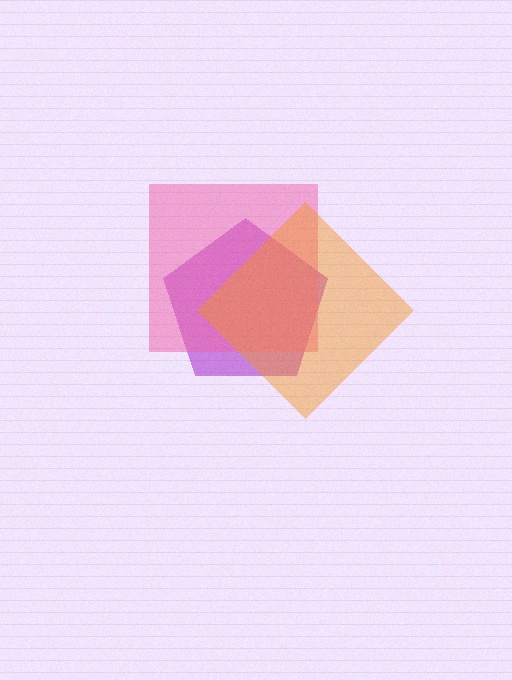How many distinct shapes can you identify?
There are 3 distinct shapes: a purple pentagon, a pink square, an orange diamond.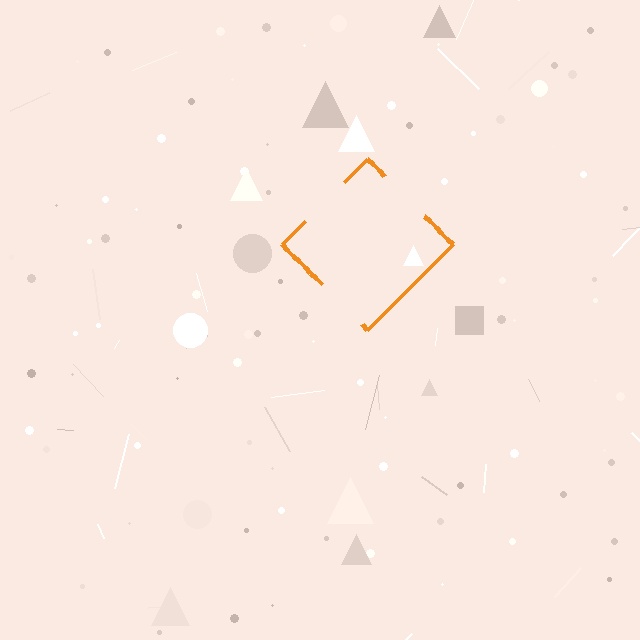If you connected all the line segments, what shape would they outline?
They would outline a diamond.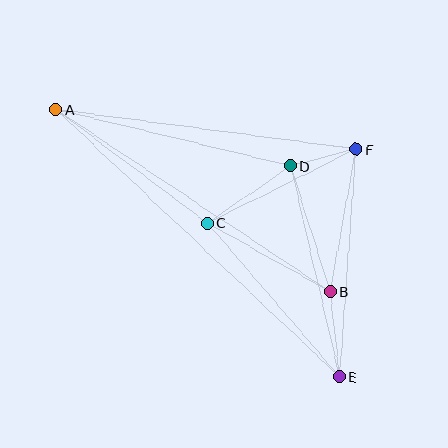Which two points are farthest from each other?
Points A and E are farthest from each other.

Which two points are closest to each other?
Points D and F are closest to each other.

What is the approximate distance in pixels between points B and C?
The distance between B and C is approximately 141 pixels.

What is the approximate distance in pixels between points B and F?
The distance between B and F is approximately 145 pixels.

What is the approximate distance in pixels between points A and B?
The distance between A and B is approximately 329 pixels.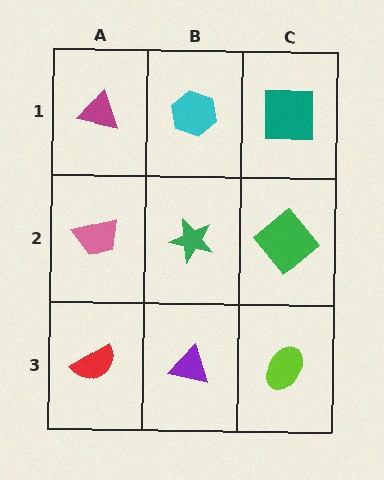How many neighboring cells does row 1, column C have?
2.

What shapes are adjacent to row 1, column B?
A green star (row 2, column B), a magenta triangle (row 1, column A), a teal square (row 1, column C).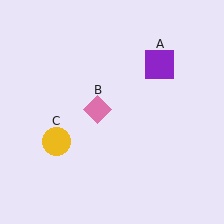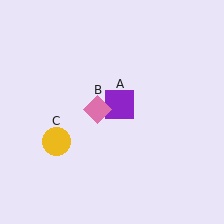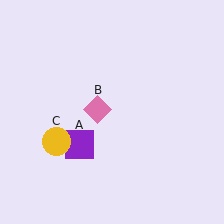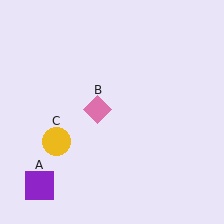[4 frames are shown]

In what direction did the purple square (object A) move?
The purple square (object A) moved down and to the left.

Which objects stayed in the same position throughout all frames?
Pink diamond (object B) and yellow circle (object C) remained stationary.